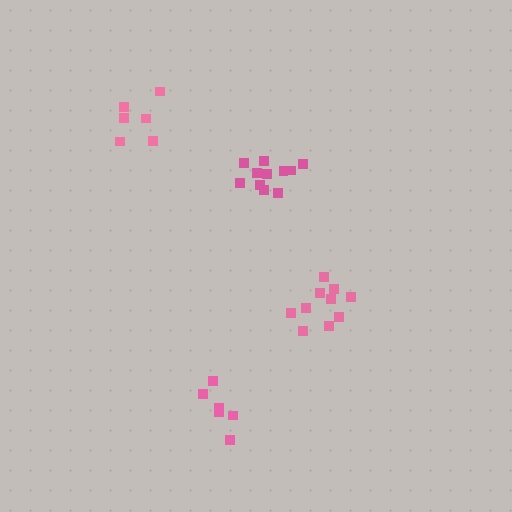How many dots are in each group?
Group 1: 10 dots, Group 2: 11 dots, Group 3: 6 dots, Group 4: 6 dots (33 total).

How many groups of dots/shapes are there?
There are 4 groups.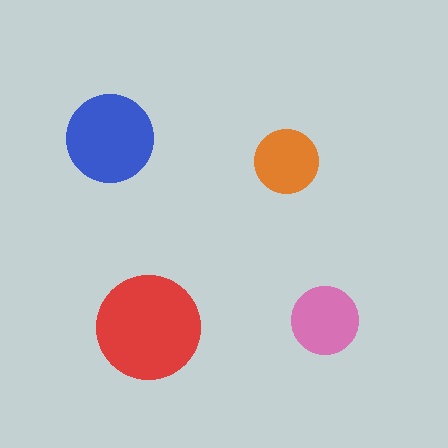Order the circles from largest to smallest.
the red one, the blue one, the pink one, the orange one.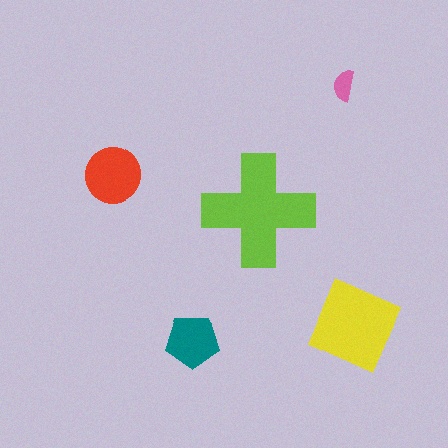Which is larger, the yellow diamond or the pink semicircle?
The yellow diamond.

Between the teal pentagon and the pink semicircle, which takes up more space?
The teal pentagon.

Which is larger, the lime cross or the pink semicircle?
The lime cross.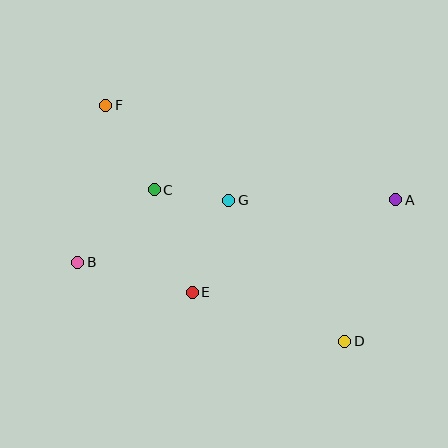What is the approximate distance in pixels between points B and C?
The distance between B and C is approximately 105 pixels.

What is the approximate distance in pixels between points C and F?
The distance between C and F is approximately 97 pixels.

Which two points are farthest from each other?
Points D and F are farthest from each other.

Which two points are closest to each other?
Points C and G are closest to each other.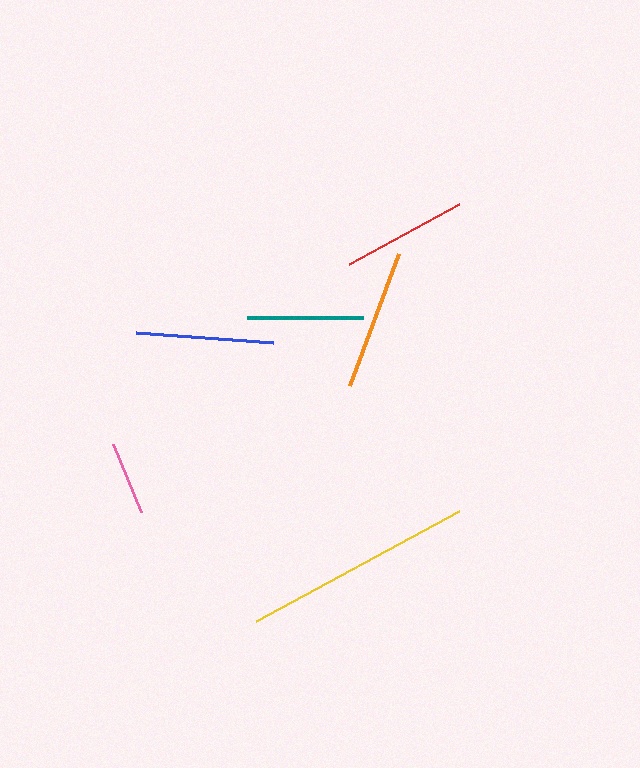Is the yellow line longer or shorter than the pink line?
The yellow line is longer than the pink line.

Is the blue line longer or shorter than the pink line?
The blue line is longer than the pink line.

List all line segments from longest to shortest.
From longest to shortest: yellow, orange, blue, red, teal, pink.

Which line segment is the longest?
The yellow line is the longest at approximately 230 pixels.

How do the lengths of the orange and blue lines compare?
The orange and blue lines are approximately the same length.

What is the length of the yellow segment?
The yellow segment is approximately 230 pixels long.